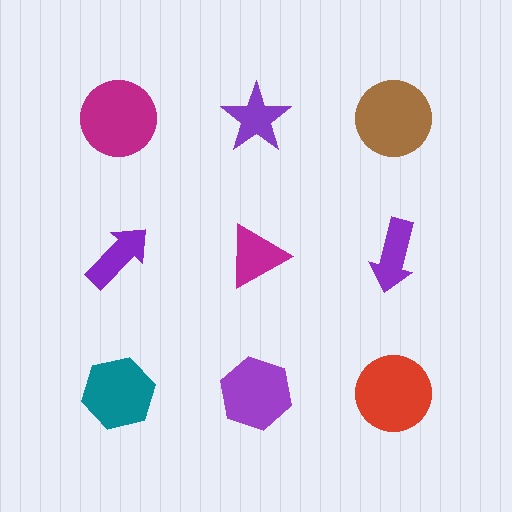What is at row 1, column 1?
A magenta circle.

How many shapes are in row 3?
3 shapes.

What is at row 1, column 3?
A brown circle.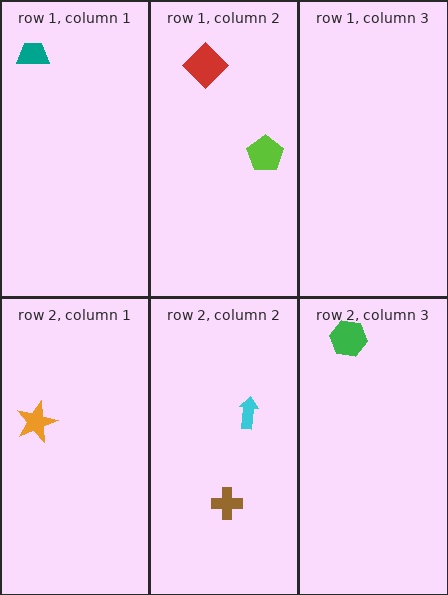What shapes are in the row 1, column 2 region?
The lime pentagon, the red diamond.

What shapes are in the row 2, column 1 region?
The orange star.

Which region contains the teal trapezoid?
The row 1, column 1 region.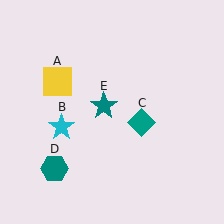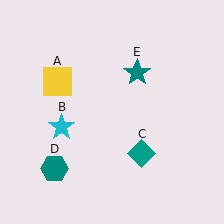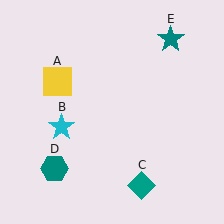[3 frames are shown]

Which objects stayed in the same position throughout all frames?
Yellow square (object A) and cyan star (object B) and teal hexagon (object D) remained stationary.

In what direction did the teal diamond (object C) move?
The teal diamond (object C) moved down.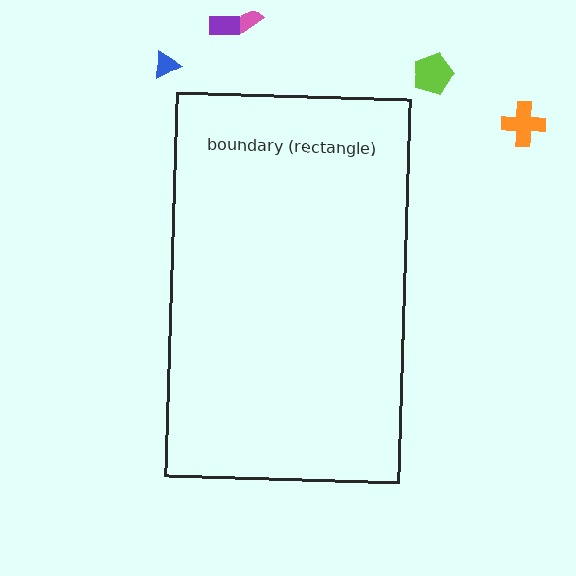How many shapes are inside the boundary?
0 inside, 5 outside.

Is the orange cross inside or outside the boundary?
Outside.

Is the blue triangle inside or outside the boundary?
Outside.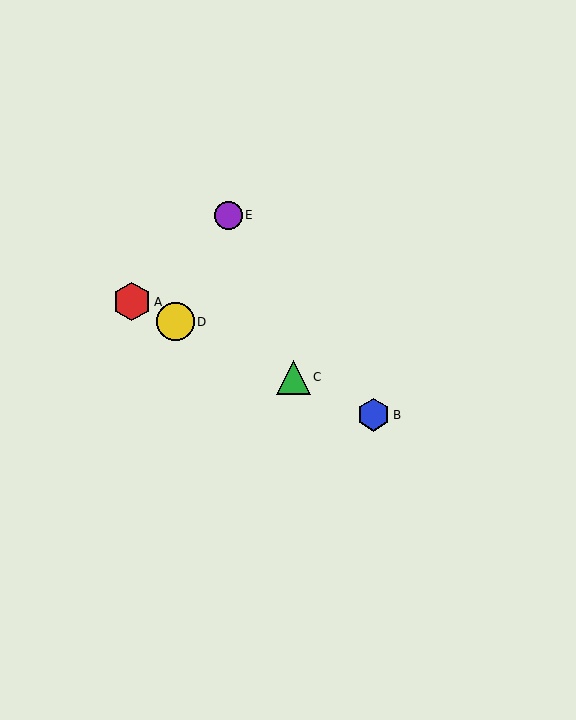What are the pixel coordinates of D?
Object D is at (175, 322).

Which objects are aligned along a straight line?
Objects A, B, C, D are aligned along a straight line.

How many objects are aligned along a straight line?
4 objects (A, B, C, D) are aligned along a straight line.